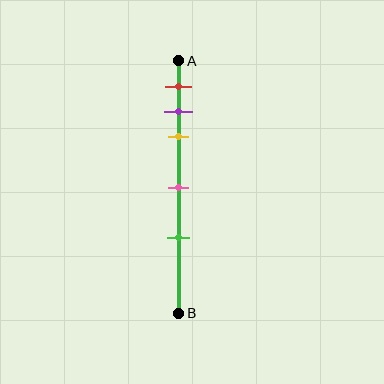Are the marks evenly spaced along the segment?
No, the marks are not evenly spaced.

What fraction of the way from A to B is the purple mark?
The purple mark is approximately 20% (0.2) of the way from A to B.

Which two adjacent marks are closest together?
The purple and yellow marks are the closest adjacent pair.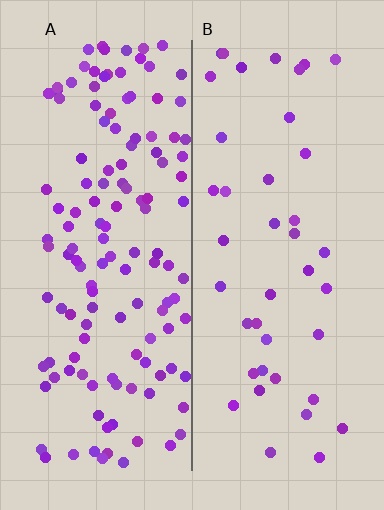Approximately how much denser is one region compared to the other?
Approximately 3.2× — region A over region B.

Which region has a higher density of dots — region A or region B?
A (the left).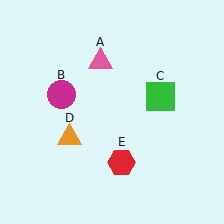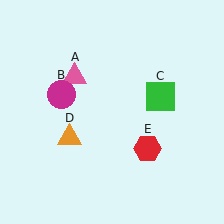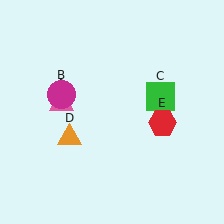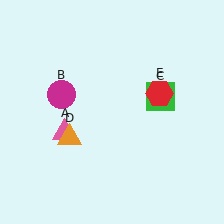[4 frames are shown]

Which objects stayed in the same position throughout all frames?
Magenta circle (object B) and green square (object C) and orange triangle (object D) remained stationary.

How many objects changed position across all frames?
2 objects changed position: pink triangle (object A), red hexagon (object E).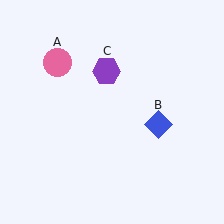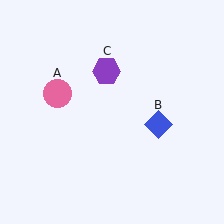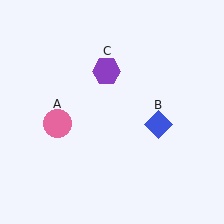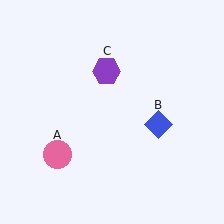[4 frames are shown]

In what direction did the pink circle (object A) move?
The pink circle (object A) moved down.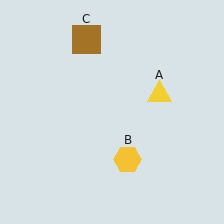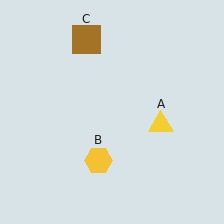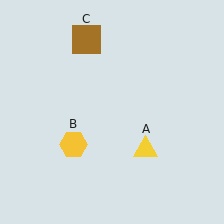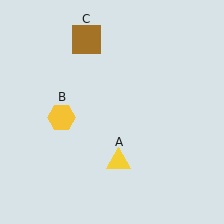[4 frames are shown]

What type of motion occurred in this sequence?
The yellow triangle (object A), yellow hexagon (object B) rotated clockwise around the center of the scene.